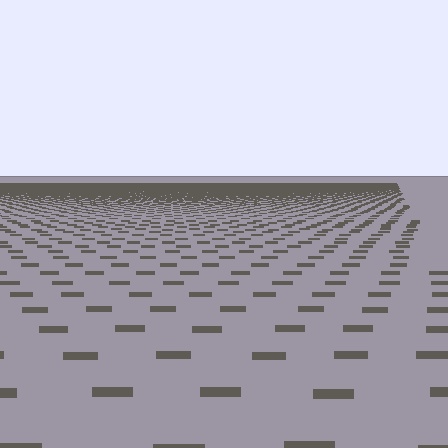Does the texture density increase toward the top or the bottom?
Density increases toward the top.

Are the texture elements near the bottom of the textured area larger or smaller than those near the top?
Larger. Near the bottom, elements are closer to the viewer and appear at a bigger on-screen size.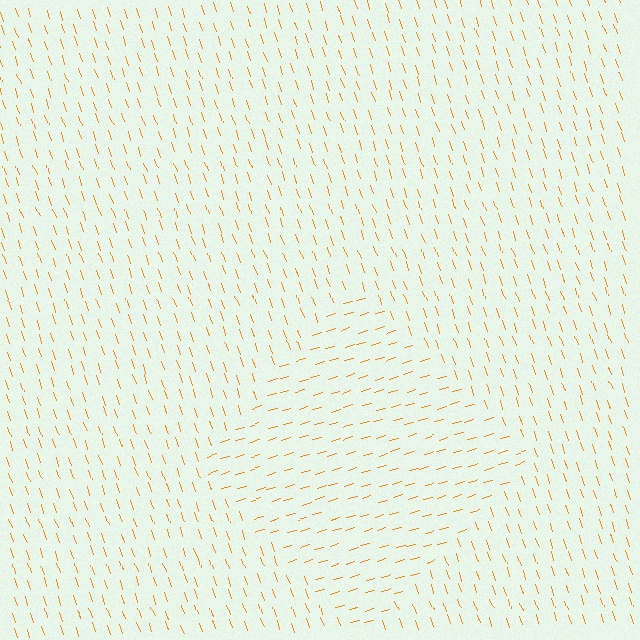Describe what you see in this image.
The image is filled with small orange line segments. A diamond region in the image has lines oriented differently from the surrounding lines, creating a visible texture boundary.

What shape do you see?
I see a diamond.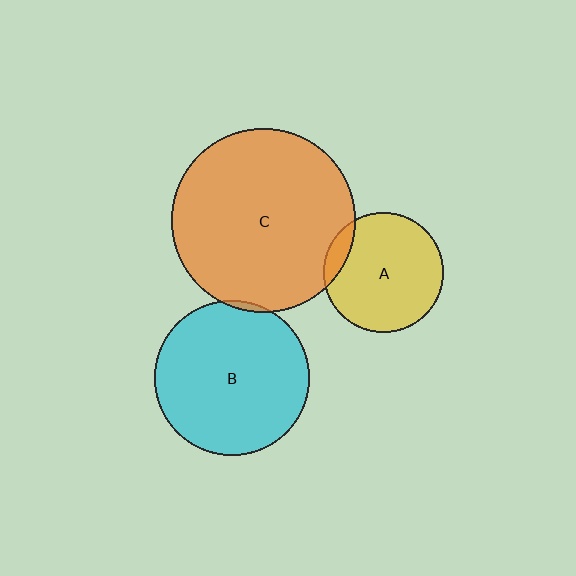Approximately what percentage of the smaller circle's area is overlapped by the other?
Approximately 10%.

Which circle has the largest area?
Circle C (orange).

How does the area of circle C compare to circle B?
Approximately 1.4 times.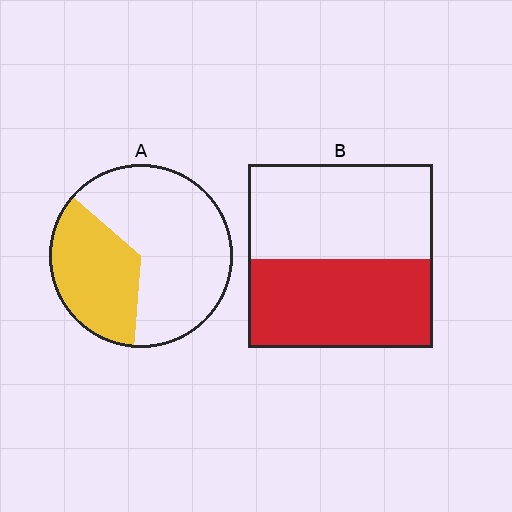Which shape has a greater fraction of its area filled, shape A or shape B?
Shape B.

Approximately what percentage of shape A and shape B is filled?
A is approximately 35% and B is approximately 50%.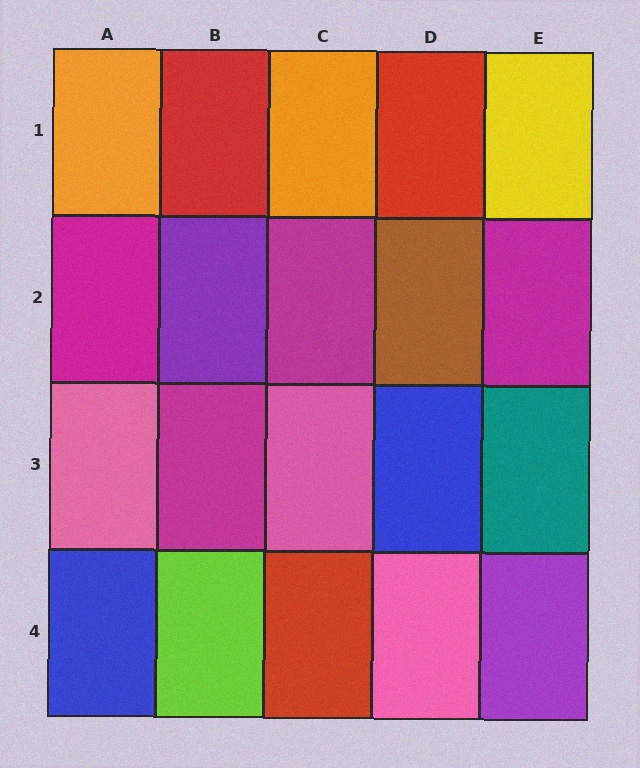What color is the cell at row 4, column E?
Purple.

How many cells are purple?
2 cells are purple.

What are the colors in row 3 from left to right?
Pink, magenta, pink, blue, teal.